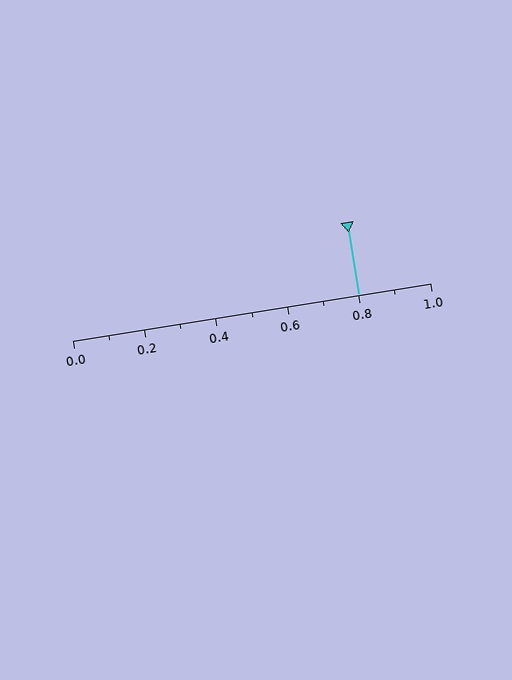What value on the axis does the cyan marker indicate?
The marker indicates approximately 0.8.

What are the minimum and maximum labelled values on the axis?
The axis runs from 0.0 to 1.0.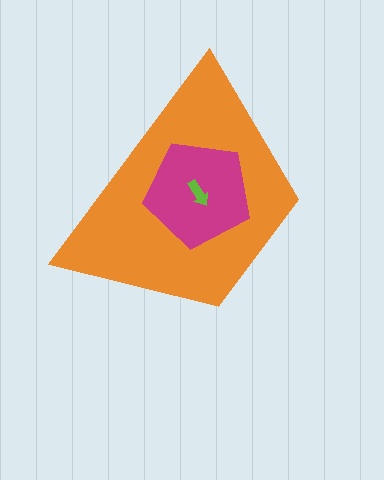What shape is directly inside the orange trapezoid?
The magenta pentagon.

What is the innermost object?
The lime arrow.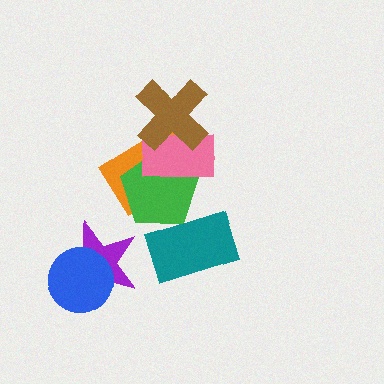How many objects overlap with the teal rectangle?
1 object overlaps with the teal rectangle.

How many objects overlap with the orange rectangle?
3 objects overlap with the orange rectangle.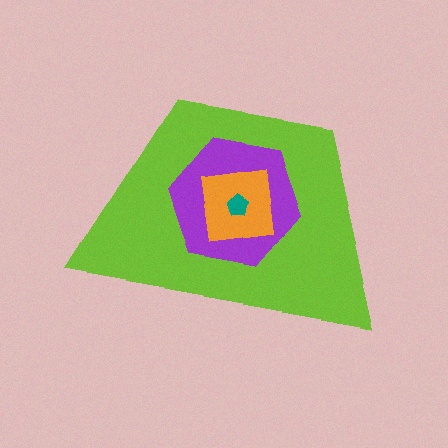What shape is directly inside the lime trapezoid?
The purple hexagon.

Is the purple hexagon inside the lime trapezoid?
Yes.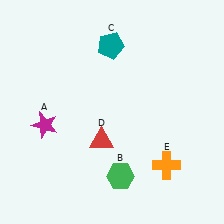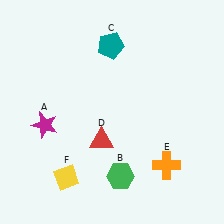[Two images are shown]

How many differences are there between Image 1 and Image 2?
There is 1 difference between the two images.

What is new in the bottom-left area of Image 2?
A yellow diamond (F) was added in the bottom-left area of Image 2.